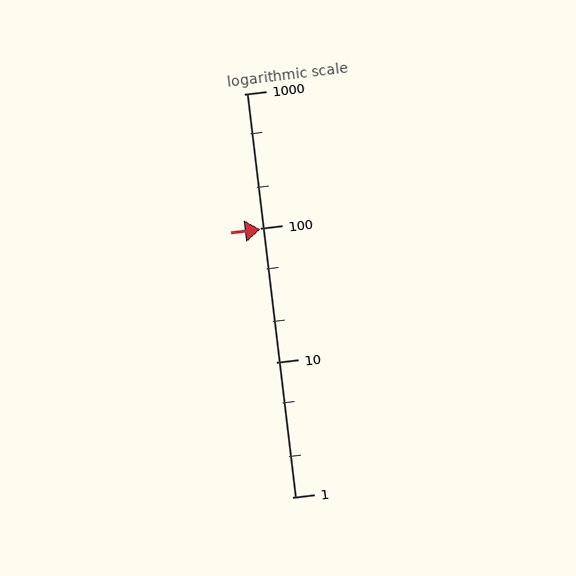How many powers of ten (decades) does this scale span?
The scale spans 3 decades, from 1 to 1000.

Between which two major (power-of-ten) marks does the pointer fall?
The pointer is between 10 and 100.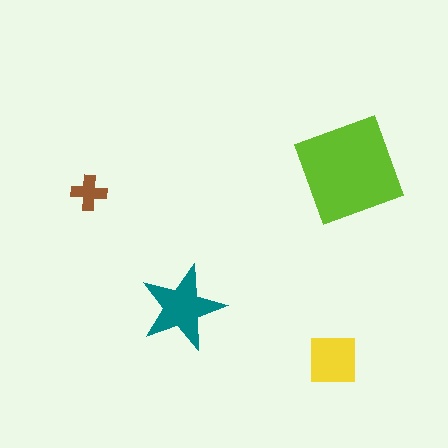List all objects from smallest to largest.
The brown cross, the yellow square, the teal star, the lime diamond.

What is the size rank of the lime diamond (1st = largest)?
1st.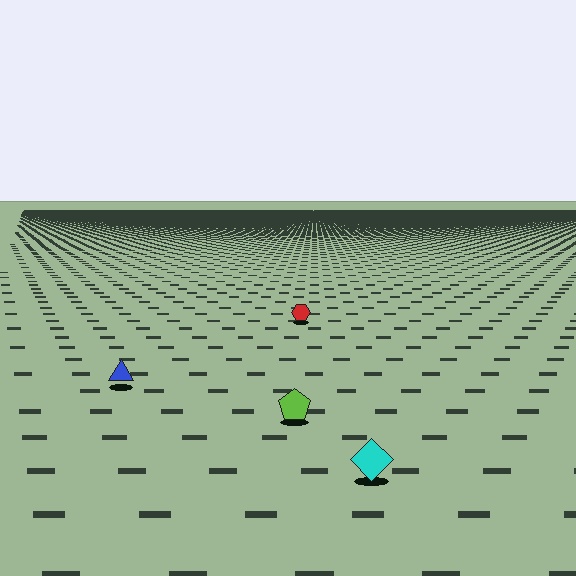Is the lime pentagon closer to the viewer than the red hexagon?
Yes. The lime pentagon is closer — you can tell from the texture gradient: the ground texture is coarser near it.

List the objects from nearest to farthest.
From nearest to farthest: the cyan diamond, the lime pentagon, the blue triangle, the red hexagon.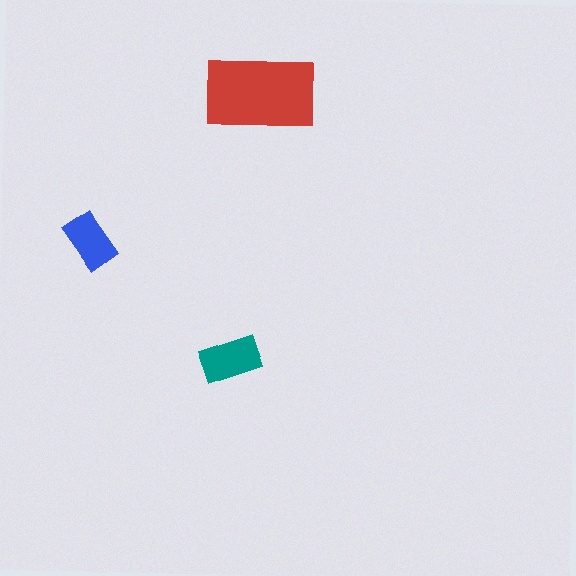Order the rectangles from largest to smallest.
the red one, the teal one, the blue one.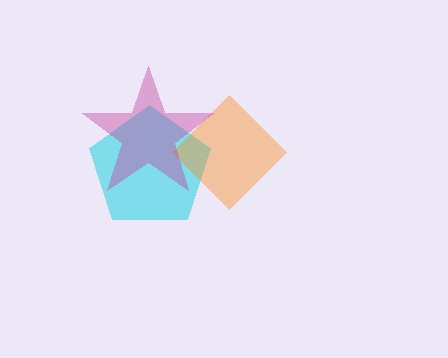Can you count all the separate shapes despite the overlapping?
Yes, there are 3 separate shapes.